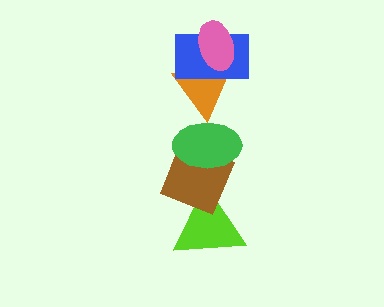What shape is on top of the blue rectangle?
The pink ellipse is on top of the blue rectangle.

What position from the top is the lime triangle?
The lime triangle is 6th from the top.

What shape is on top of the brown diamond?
The green ellipse is on top of the brown diamond.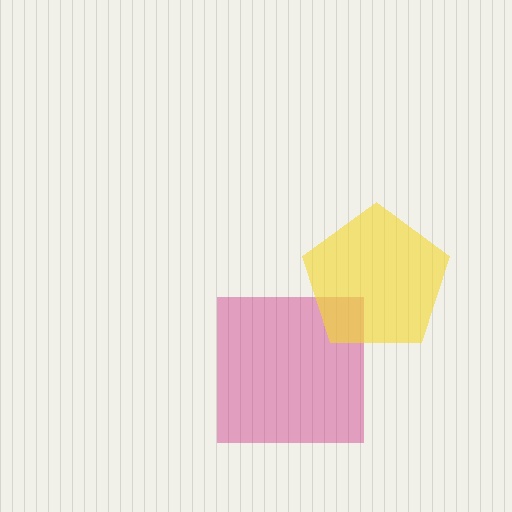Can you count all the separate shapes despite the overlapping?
Yes, there are 2 separate shapes.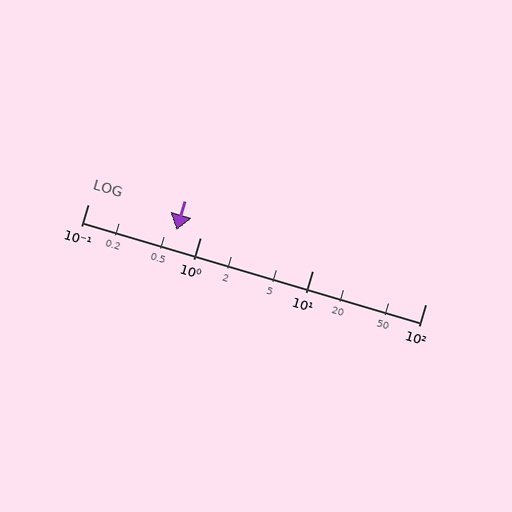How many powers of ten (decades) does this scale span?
The scale spans 3 decades, from 0.1 to 100.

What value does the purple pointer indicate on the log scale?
The pointer indicates approximately 0.61.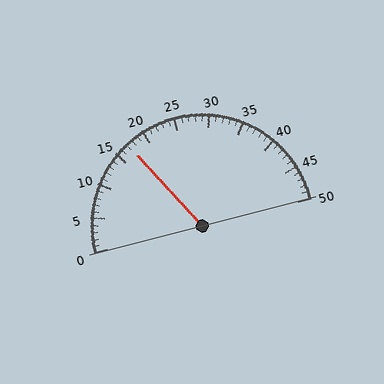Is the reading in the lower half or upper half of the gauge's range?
The reading is in the lower half of the range (0 to 50).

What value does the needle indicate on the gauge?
The needle indicates approximately 17.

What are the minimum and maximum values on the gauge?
The gauge ranges from 0 to 50.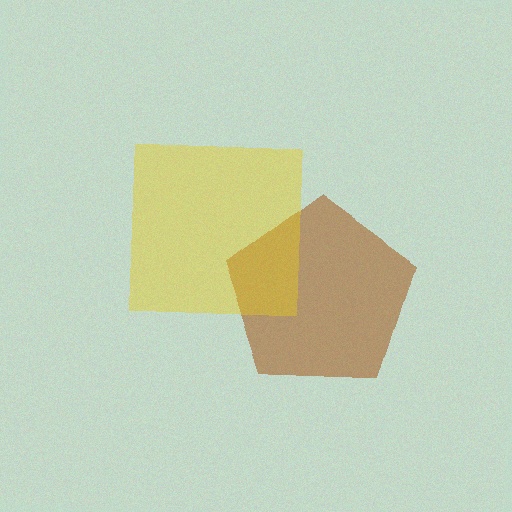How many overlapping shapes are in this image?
There are 2 overlapping shapes in the image.